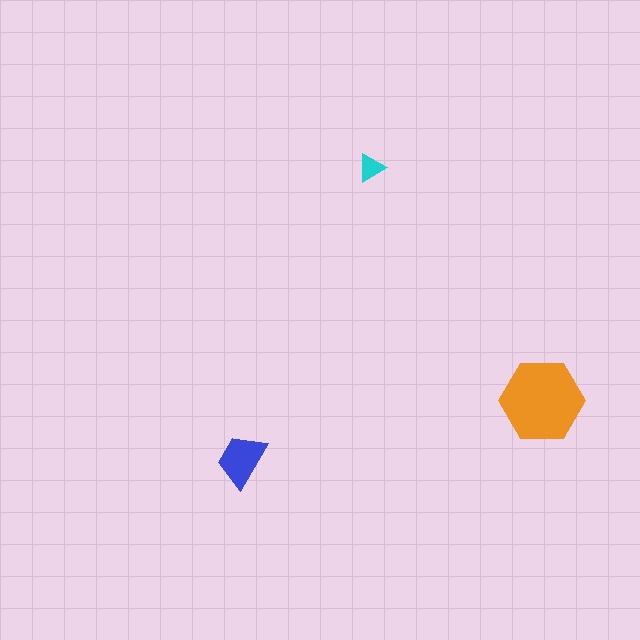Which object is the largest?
The orange hexagon.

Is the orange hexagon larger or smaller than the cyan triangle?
Larger.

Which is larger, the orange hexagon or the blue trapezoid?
The orange hexagon.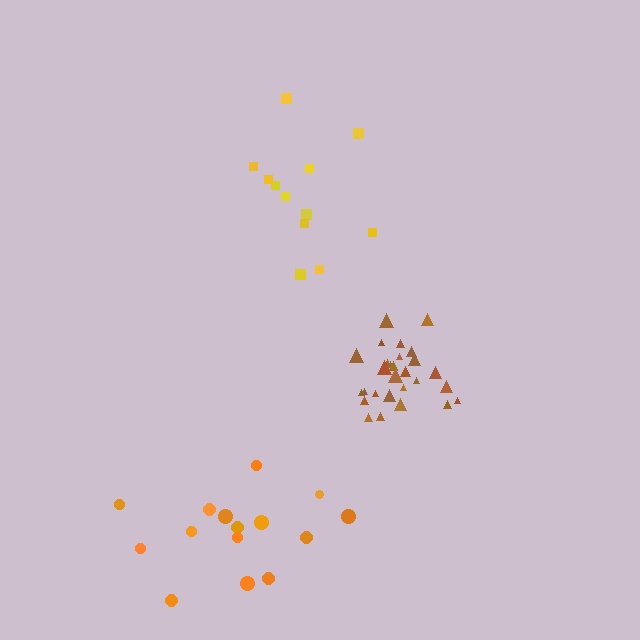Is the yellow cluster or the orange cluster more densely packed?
Orange.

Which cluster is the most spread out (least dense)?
Yellow.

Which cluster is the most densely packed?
Brown.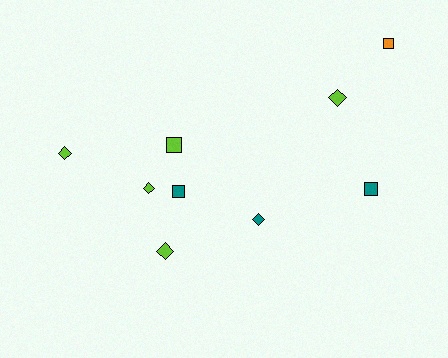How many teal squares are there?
There are 2 teal squares.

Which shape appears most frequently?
Diamond, with 5 objects.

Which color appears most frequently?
Lime, with 5 objects.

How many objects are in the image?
There are 9 objects.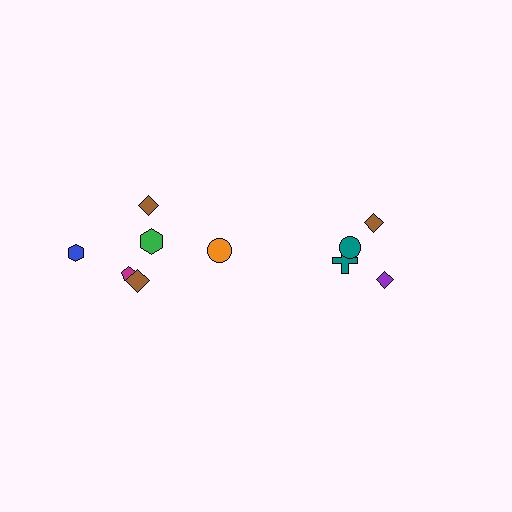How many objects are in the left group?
There are 6 objects.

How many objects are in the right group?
There are 4 objects.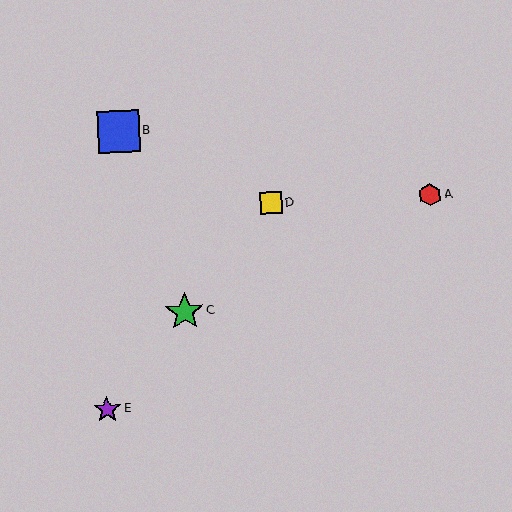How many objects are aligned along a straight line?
3 objects (C, D, E) are aligned along a straight line.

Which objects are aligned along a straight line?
Objects C, D, E are aligned along a straight line.